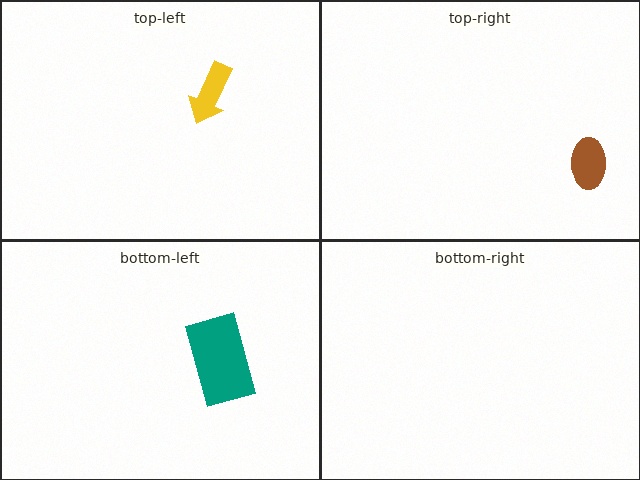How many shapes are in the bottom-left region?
1.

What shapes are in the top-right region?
The brown ellipse.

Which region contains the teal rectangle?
The bottom-left region.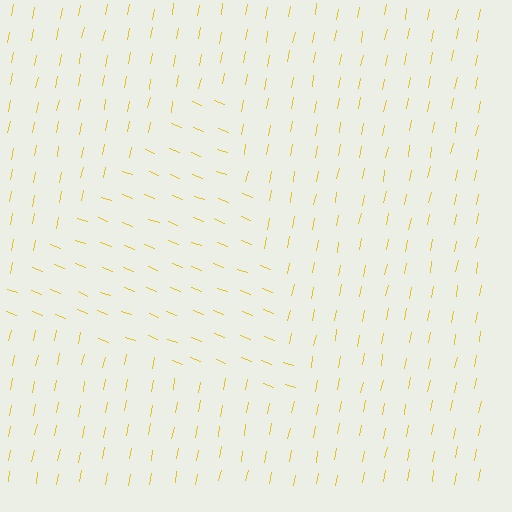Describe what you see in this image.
The image is filled with small yellow line segments. A triangle region in the image has lines oriented differently from the surrounding lines, creating a visible texture boundary.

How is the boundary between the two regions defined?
The boundary is defined purely by a change in line orientation (approximately 80 degrees difference). All lines are the same color and thickness.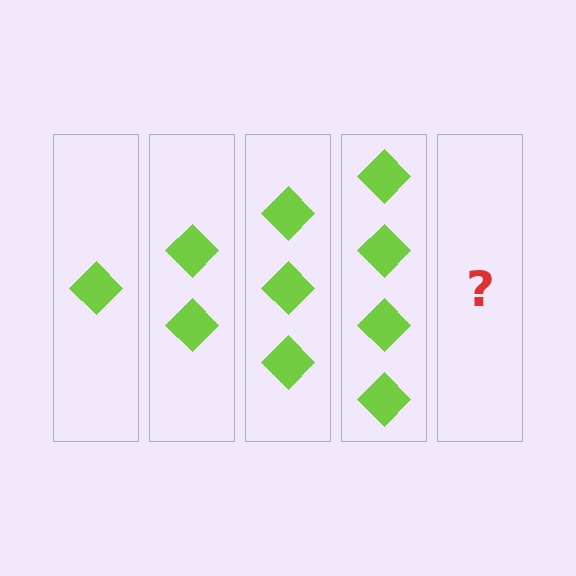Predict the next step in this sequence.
The next step is 5 diamonds.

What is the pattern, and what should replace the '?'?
The pattern is that each step adds one more diamond. The '?' should be 5 diamonds.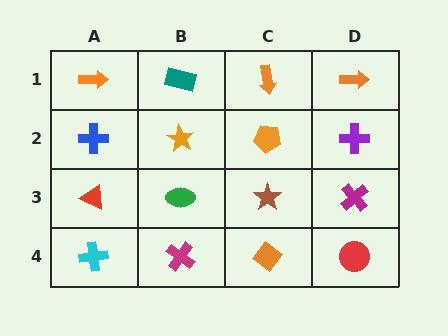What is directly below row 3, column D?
A red circle.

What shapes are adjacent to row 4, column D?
A magenta cross (row 3, column D), an orange diamond (row 4, column C).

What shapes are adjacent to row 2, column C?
An orange arrow (row 1, column C), a brown star (row 3, column C), an orange star (row 2, column B), a purple cross (row 2, column D).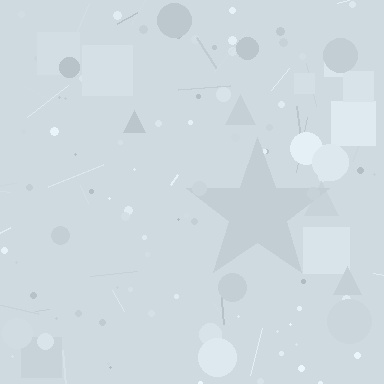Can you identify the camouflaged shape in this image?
The camouflaged shape is a star.